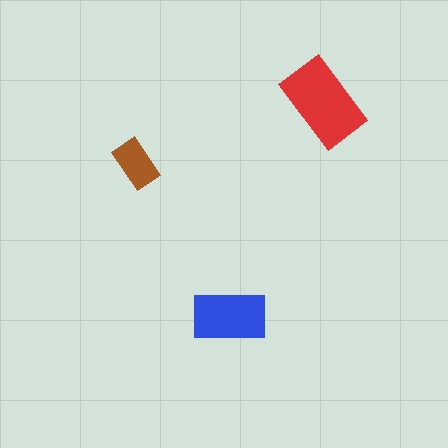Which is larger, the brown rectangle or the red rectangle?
The red one.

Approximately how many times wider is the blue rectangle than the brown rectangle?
About 1.5 times wider.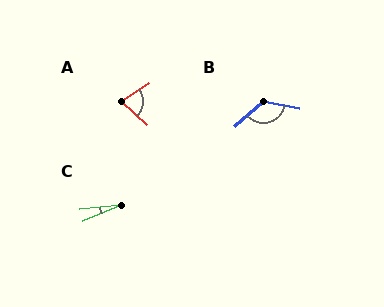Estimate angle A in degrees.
Approximately 74 degrees.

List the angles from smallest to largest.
C (18°), A (74°), B (128°).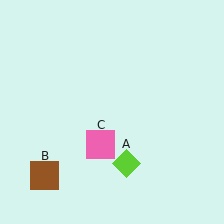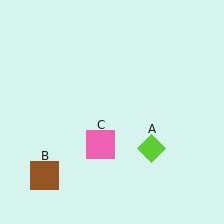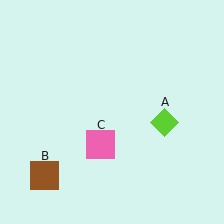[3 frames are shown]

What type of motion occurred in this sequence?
The lime diamond (object A) rotated counterclockwise around the center of the scene.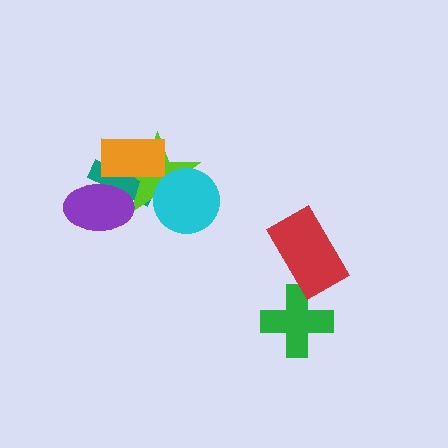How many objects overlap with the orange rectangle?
3 objects overlap with the orange rectangle.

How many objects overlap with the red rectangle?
0 objects overlap with the red rectangle.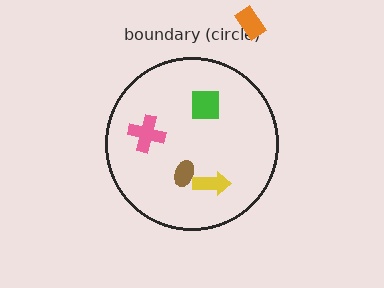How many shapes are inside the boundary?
4 inside, 1 outside.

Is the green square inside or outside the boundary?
Inside.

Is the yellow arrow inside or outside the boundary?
Inside.